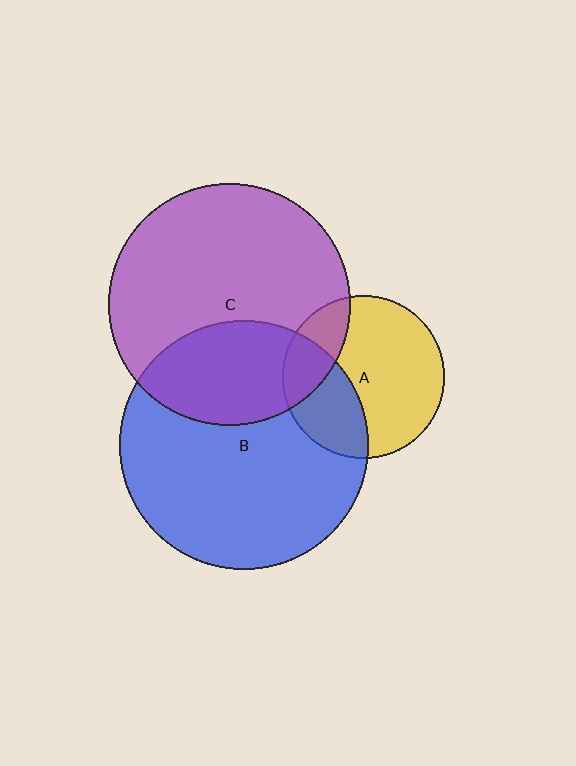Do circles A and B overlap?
Yes.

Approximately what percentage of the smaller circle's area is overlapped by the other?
Approximately 35%.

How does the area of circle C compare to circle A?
Approximately 2.2 times.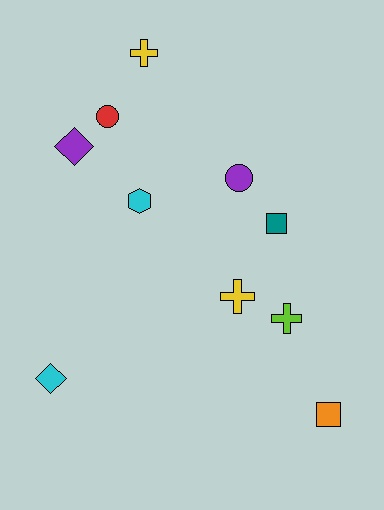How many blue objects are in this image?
There are no blue objects.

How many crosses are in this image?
There are 3 crosses.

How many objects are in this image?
There are 10 objects.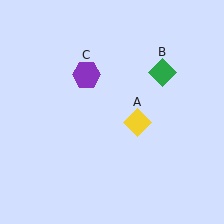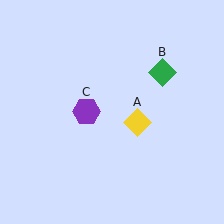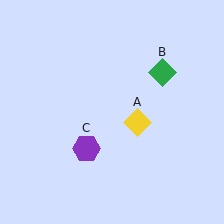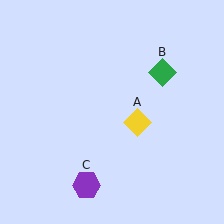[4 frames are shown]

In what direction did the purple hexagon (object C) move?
The purple hexagon (object C) moved down.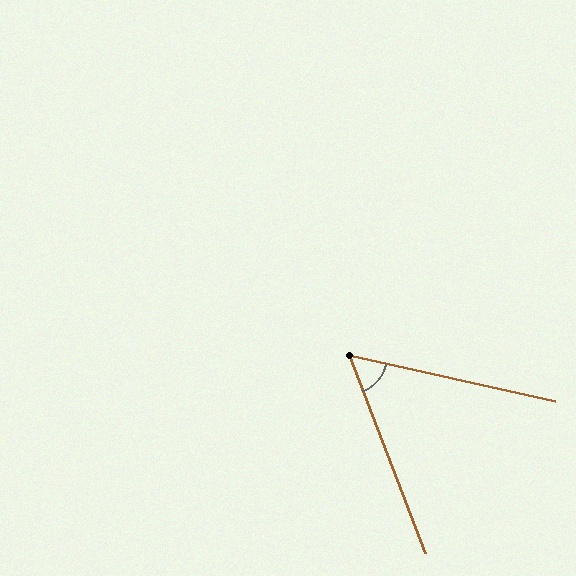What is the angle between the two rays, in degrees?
Approximately 56 degrees.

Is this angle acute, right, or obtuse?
It is acute.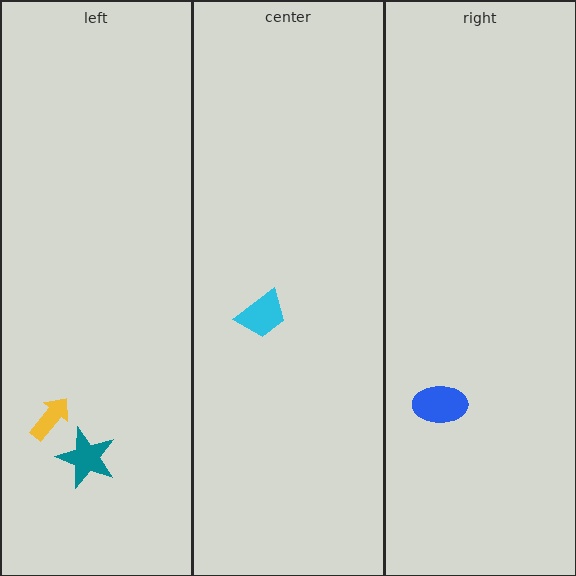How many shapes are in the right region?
1.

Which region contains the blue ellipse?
The right region.